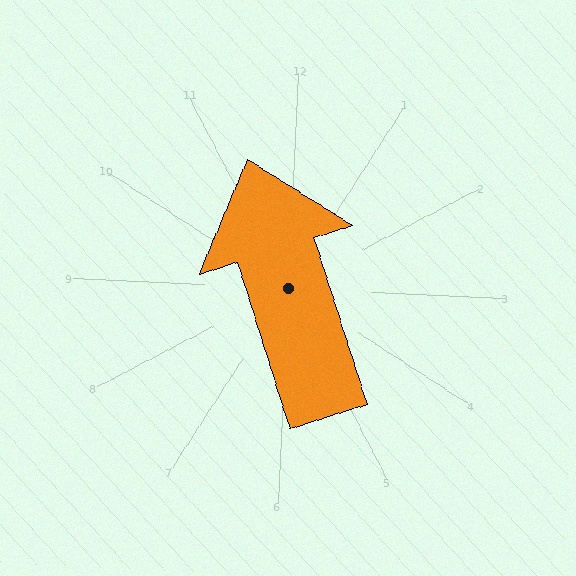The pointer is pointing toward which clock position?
Roughly 11 o'clock.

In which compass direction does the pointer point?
North.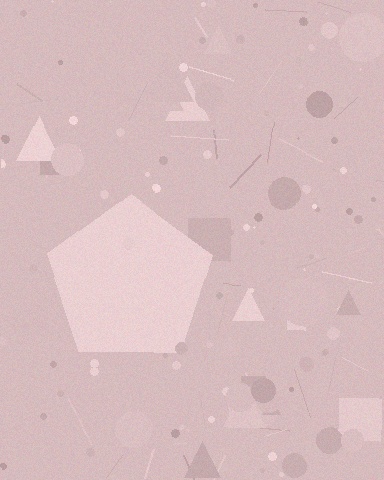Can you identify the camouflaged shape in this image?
The camouflaged shape is a pentagon.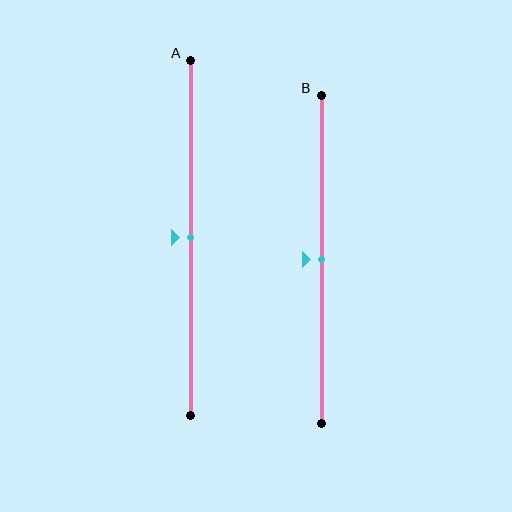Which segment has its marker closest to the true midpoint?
Segment A has its marker closest to the true midpoint.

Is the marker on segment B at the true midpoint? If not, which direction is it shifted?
Yes, the marker on segment B is at the true midpoint.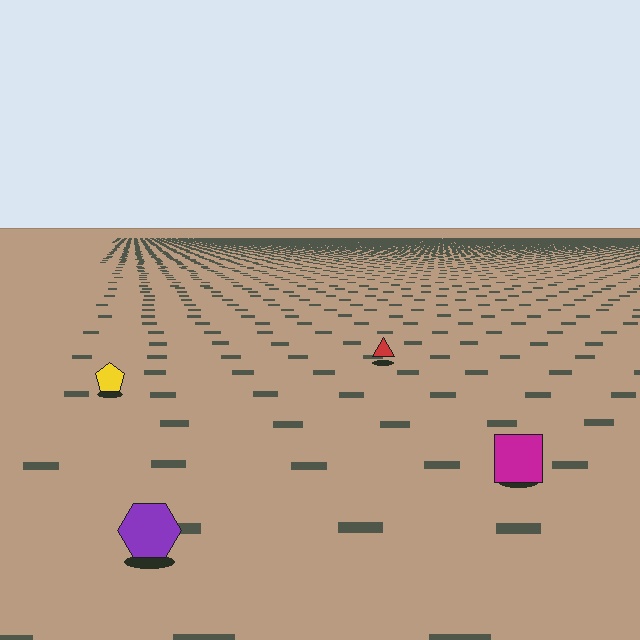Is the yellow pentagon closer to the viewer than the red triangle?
Yes. The yellow pentagon is closer — you can tell from the texture gradient: the ground texture is coarser near it.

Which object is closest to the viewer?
The purple hexagon is closest. The texture marks near it are larger and more spread out.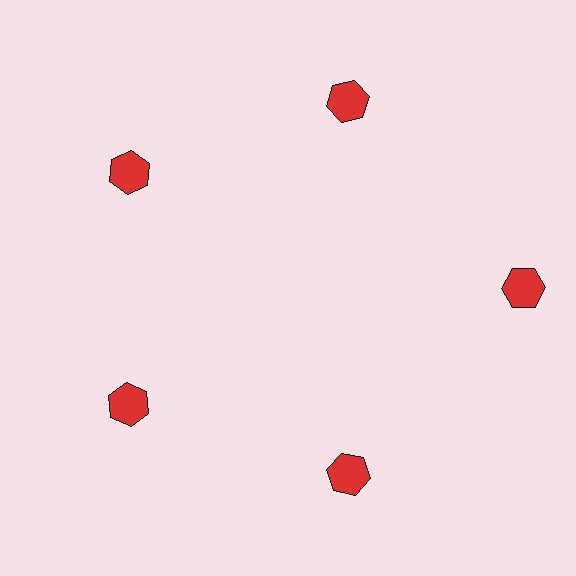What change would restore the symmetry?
The symmetry would be restored by moving it inward, back onto the ring so that all 5 hexagons sit at equal angles and equal distance from the center.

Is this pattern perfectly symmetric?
No. The 5 red hexagons are arranged in a ring, but one element near the 3 o'clock position is pushed outward from the center, breaking the 5-fold rotational symmetry.